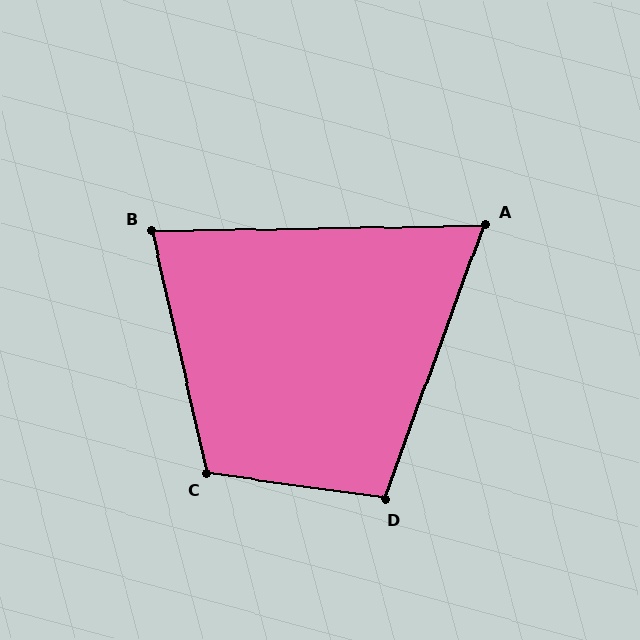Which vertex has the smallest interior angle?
A, at approximately 69 degrees.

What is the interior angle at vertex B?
Approximately 78 degrees (acute).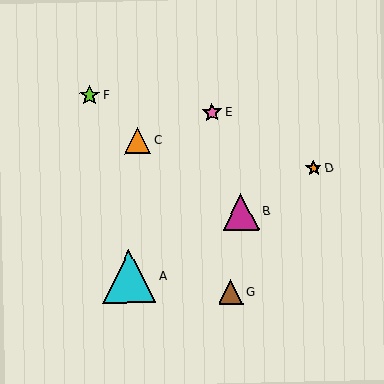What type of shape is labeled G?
Shape G is a brown triangle.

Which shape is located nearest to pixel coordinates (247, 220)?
The magenta triangle (labeled B) at (241, 212) is nearest to that location.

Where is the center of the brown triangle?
The center of the brown triangle is at (231, 292).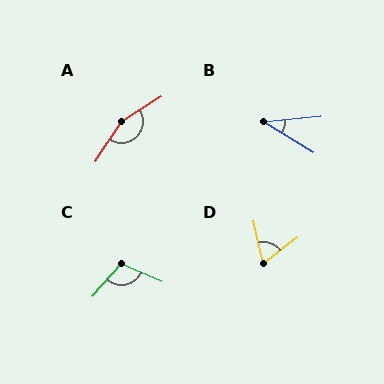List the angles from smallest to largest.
B (37°), D (66°), C (109°), A (155°).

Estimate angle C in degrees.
Approximately 109 degrees.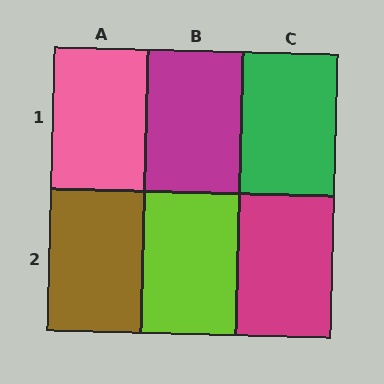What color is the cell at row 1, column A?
Pink.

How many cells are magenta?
2 cells are magenta.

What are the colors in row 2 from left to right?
Brown, lime, magenta.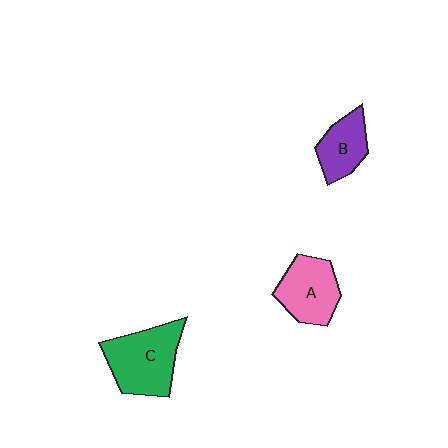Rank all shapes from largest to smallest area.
From largest to smallest: C (green), A (pink), B (purple).